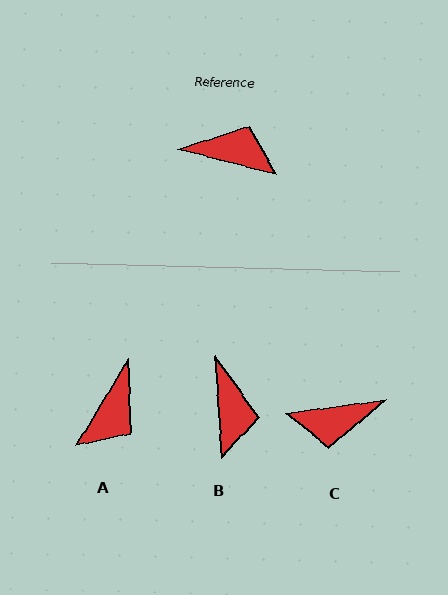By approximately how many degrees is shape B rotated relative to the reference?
Approximately 72 degrees clockwise.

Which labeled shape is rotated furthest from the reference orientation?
C, about 158 degrees away.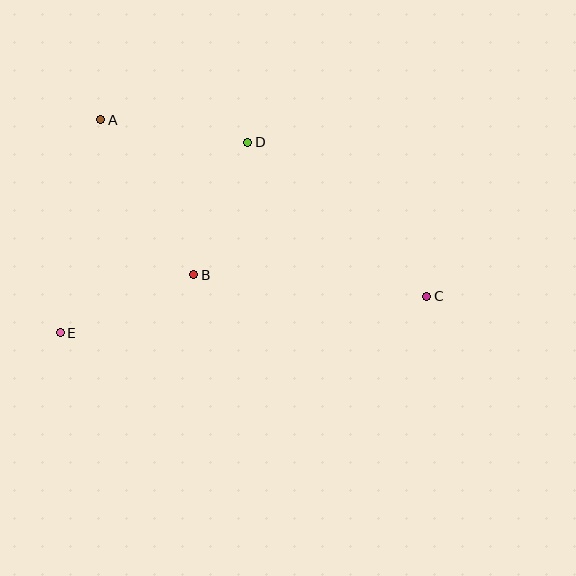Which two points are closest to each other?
Points B and D are closest to each other.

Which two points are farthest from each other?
Points A and C are farthest from each other.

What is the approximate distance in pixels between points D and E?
The distance between D and E is approximately 267 pixels.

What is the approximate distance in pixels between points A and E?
The distance between A and E is approximately 217 pixels.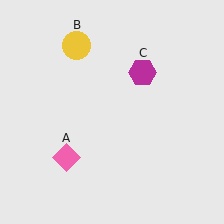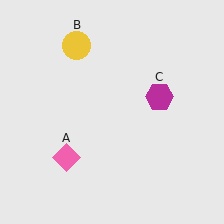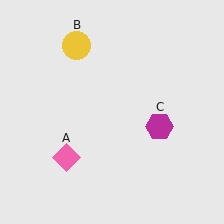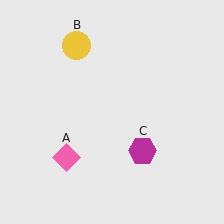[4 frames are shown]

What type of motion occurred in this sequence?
The magenta hexagon (object C) rotated clockwise around the center of the scene.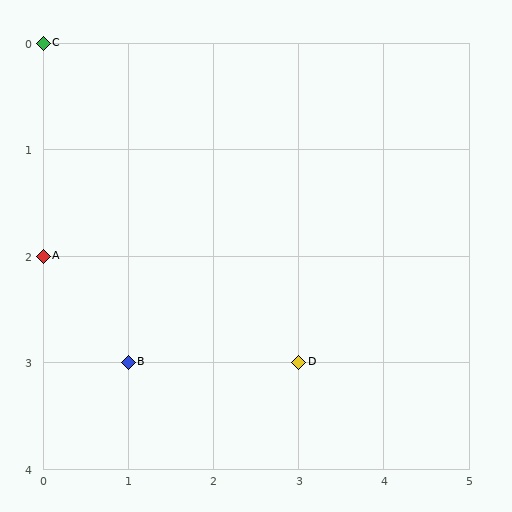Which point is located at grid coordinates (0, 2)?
Point A is at (0, 2).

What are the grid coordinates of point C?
Point C is at grid coordinates (0, 0).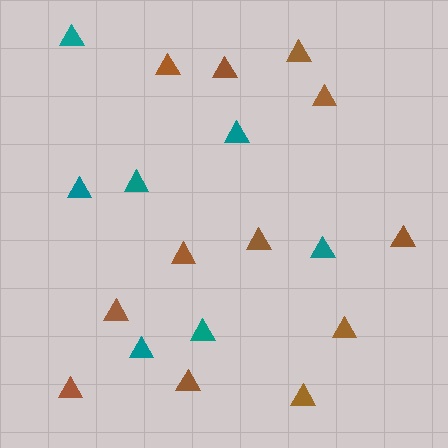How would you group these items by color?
There are 2 groups: one group of brown triangles (12) and one group of teal triangles (7).